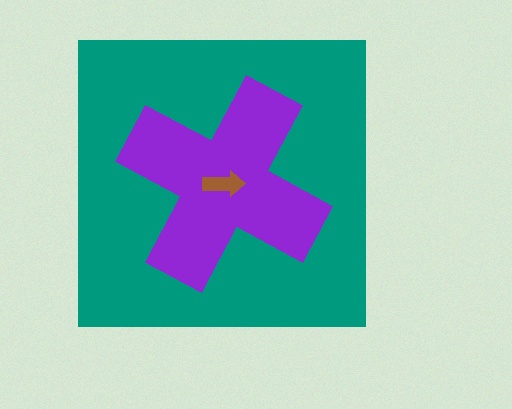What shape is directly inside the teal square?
The purple cross.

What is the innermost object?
The brown arrow.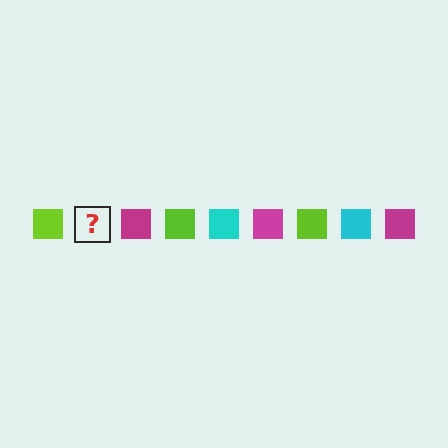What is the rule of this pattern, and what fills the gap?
The rule is that the pattern cycles through lime, cyan, magenta squares. The gap should be filled with a cyan square.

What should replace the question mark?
The question mark should be replaced with a cyan square.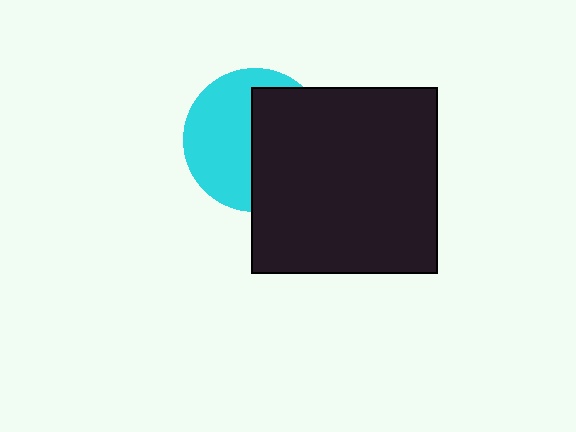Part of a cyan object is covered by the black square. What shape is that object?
It is a circle.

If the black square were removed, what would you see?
You would see the complete cyan circle.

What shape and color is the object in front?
The object in front is a black square.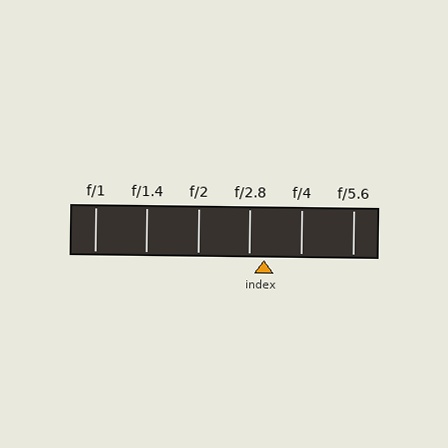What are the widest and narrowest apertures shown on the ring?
The widest aperture shown is f/1 and the narrowest is f/5.6.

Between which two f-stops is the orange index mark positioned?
The index mark is between f/2.8 and f/4.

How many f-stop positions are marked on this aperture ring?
There are 6 f-stop positions marked.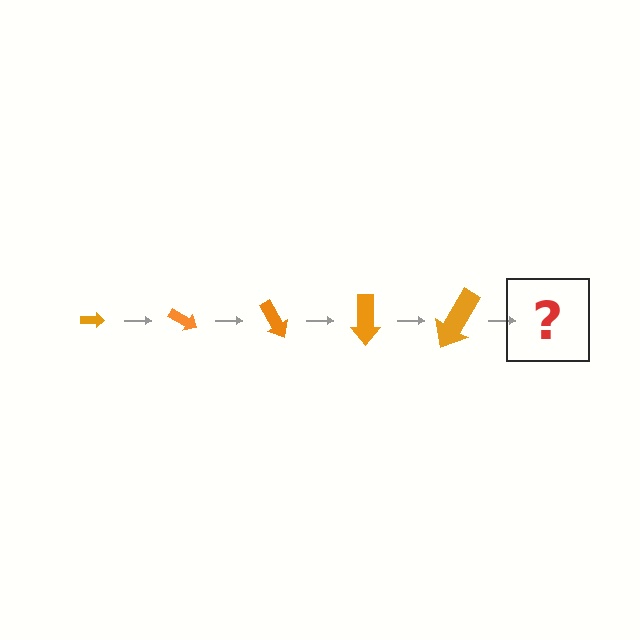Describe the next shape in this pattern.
It should be an arrow, larger than the previous one and rotated 150 degrees from the start.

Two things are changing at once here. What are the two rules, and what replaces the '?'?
The two rules are that the arrow grows larger each step and it rotates 30 degrees each step. The '?' should be an arrow, larger than the previous one and rotated 150 degrees from the start.